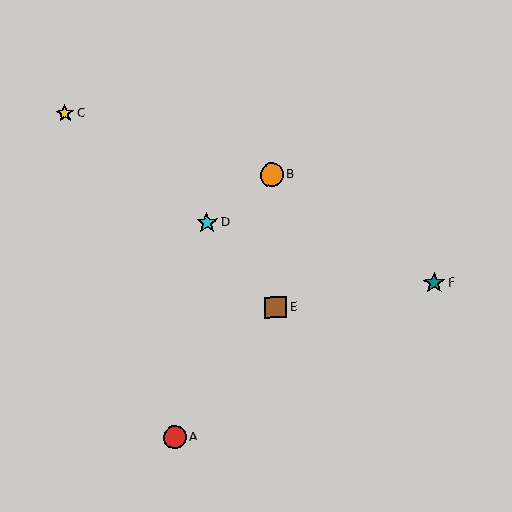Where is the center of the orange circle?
The center of the orange circle is at (272, 175).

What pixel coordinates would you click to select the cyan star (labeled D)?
Click at (207, 223) to select the cyan star D.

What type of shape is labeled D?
Shape D is a cyan star.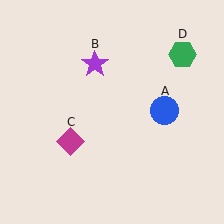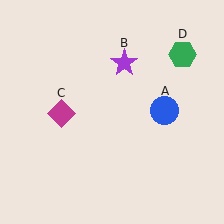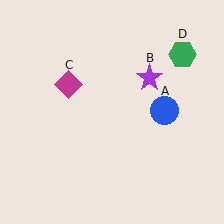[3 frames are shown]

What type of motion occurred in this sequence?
The purple star (object B), magenta diamond (object C) rotated clockwise around the center of the scene.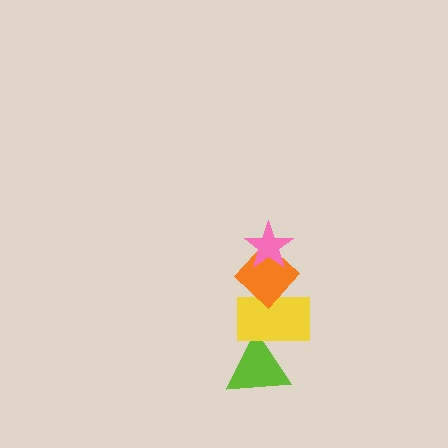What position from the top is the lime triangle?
The lime triangle is 4th from the top.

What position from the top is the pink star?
The pink star is 1st from the top.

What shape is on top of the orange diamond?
The pink star is on top of the orange diamond.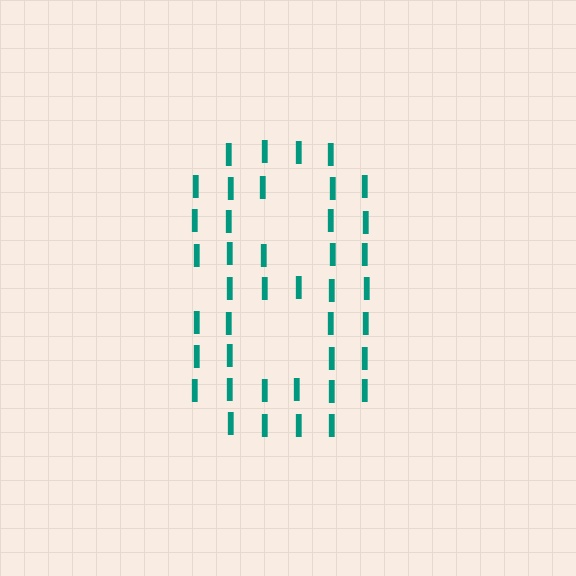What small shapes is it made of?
It is made of small letter I's.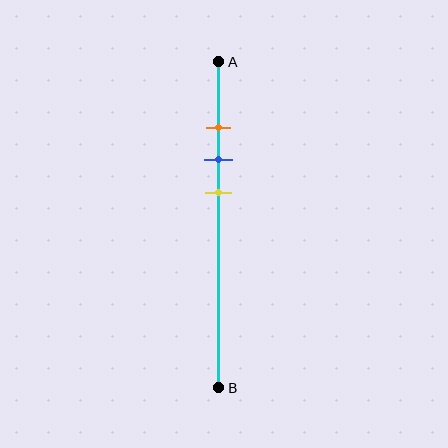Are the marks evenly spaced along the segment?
Yes, the marks are approximately evenly spaced.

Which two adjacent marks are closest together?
The orange and blue marks are the closest adjacent pair.